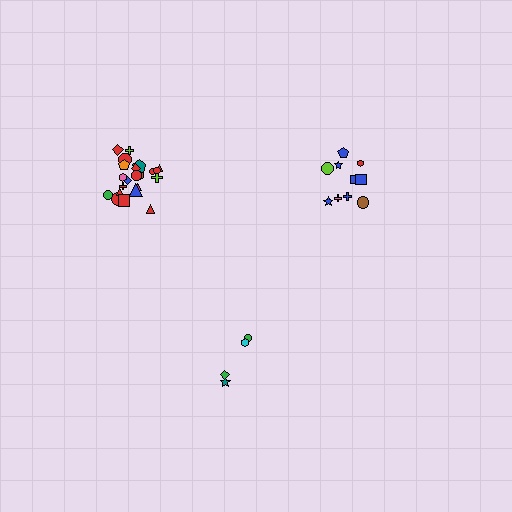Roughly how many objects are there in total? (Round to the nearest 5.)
Roughly 35 objects in total.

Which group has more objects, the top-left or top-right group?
The top-left group.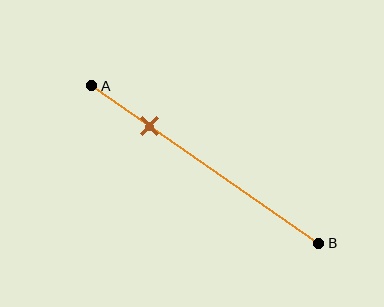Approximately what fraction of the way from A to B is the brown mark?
The brown mark is approximately 25% of the way from A to B.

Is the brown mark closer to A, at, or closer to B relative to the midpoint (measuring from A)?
The brown mark is closer to point A than the midpoint of segment AB.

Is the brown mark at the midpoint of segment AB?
No, the mark is at about 25% from A, not at the 50% midpoint.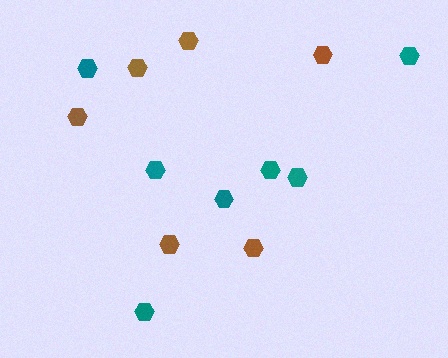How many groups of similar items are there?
There are 2 groups: one group of teal hexagons (7) and one group of brown hexagons (6).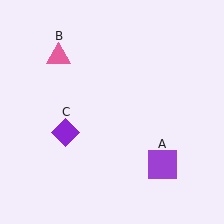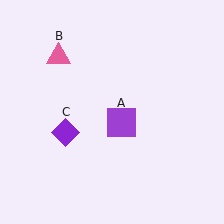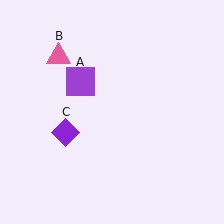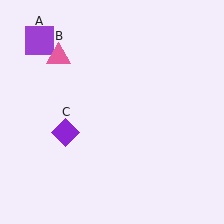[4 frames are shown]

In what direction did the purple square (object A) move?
The purple square (object A) moved up and to the left.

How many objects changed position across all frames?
1 object changed position: purple square (object A).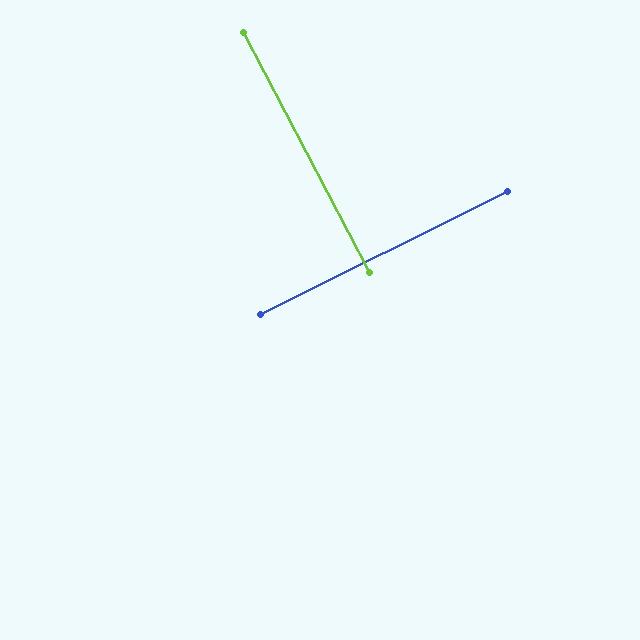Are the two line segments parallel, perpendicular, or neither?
Perpendicular — they meet at approximately 89°.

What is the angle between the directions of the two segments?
Approximately 89 degrees.